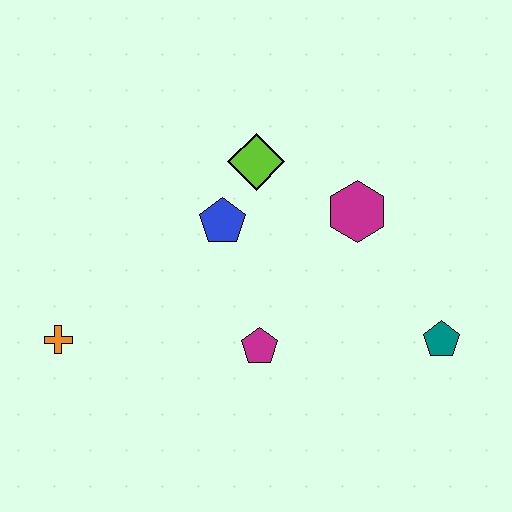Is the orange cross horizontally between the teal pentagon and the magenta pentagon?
No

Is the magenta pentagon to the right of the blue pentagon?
Yes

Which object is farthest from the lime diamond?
The orange cross is farthest from the lime diamond.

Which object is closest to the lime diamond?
The blue pentagon is closest to the lime diamond.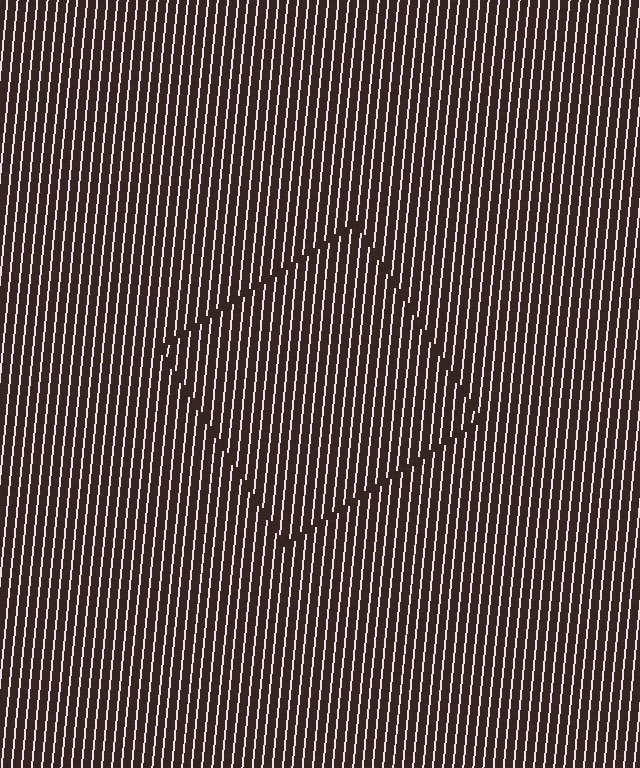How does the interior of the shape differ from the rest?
The interior of the shape contains the same grating, shifted by half a period — the contour is defined by the phase discontinuity where line-ends from the inner and outer gratings abut.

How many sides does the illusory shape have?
4 sides — the line-ends trace a square.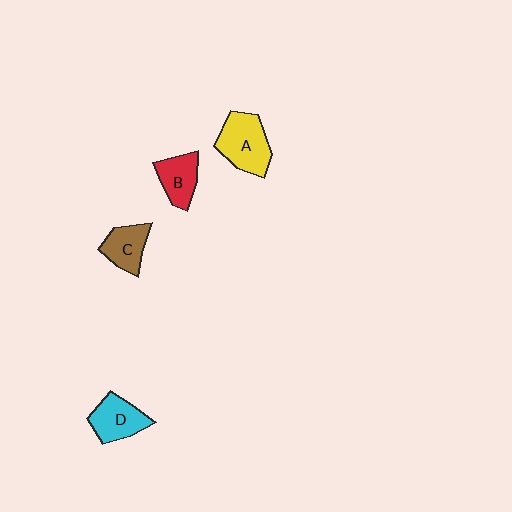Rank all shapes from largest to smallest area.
From largest to smallest: A (yellow), D (cyan), B (red), C (brown).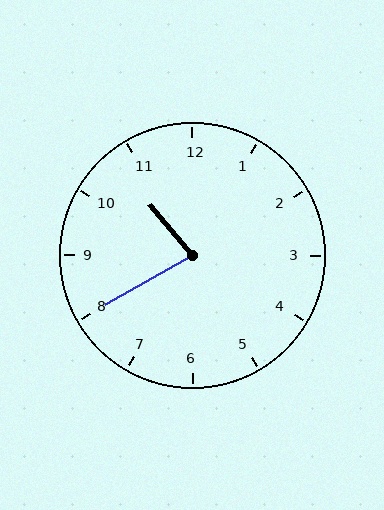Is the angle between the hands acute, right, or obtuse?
It is acute.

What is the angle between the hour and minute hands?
Approximately 80 degrees.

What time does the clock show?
10:40.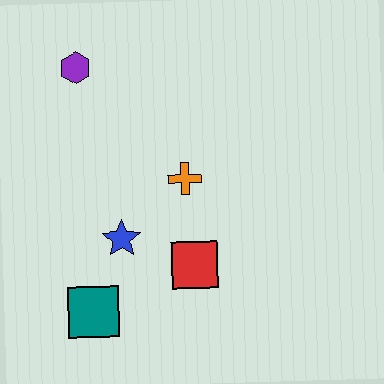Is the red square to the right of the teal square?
Yes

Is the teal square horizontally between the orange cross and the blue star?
No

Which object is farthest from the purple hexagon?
The teal square is farthest from the purple hexagon.